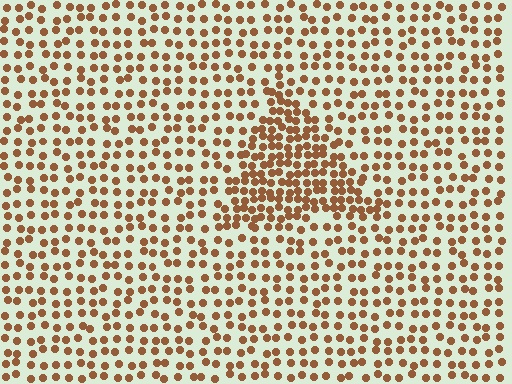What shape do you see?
I see a triangle.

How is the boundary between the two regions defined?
The boundary is defined by a change in element density (approximately 1.9x ratio). All elements are the same color, size, and shape.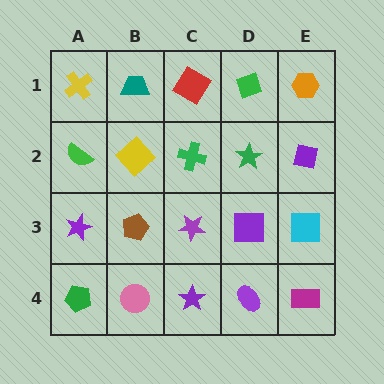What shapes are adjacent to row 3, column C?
A green cross (row 2, column C), a purple star (row 4, column C), a brown pentagon (row 3, column B), a purple square (row 3, column D).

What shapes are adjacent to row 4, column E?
A cyan square (row 3, column E), a purple ellipse (row 4, column D).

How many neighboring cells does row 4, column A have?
2.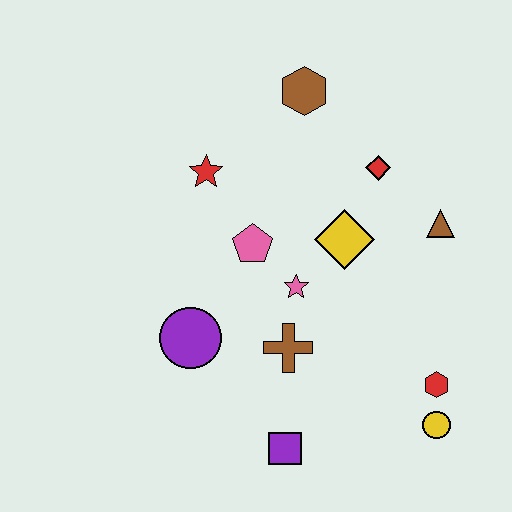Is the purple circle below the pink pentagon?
Yes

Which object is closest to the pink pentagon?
The pink star is closest to the pink pentagon.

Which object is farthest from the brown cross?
The brown hexagon is farthest from the brown cross.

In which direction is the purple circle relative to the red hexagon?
The purple circle is to the left of the red hexagon.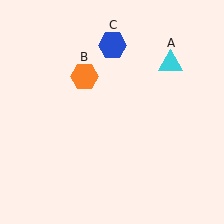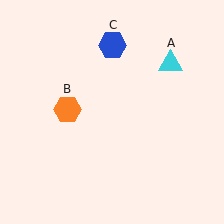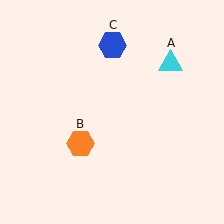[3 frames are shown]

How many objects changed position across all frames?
1 object changed position: orange hexagon (object B).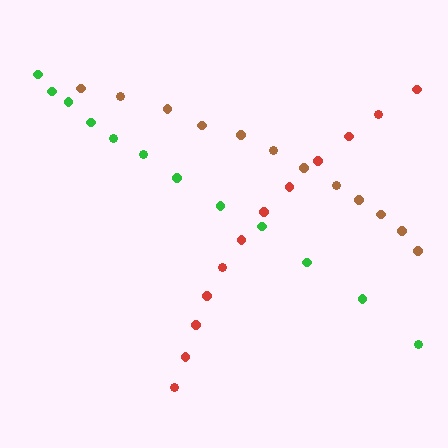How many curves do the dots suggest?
There are 3 distinct paths.